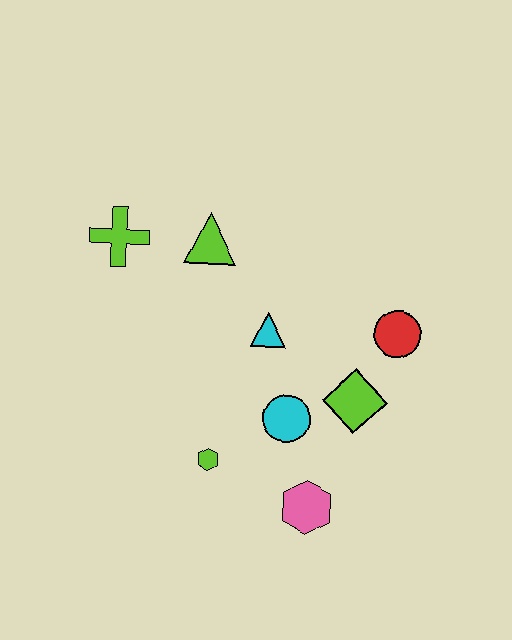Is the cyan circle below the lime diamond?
Yes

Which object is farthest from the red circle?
The lime cross is farthest from the red circle.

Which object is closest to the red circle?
The lime diamond is closest to the red circle.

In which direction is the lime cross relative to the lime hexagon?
The lime cross is above the lime hexagon.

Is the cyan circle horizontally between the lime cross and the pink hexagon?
Yes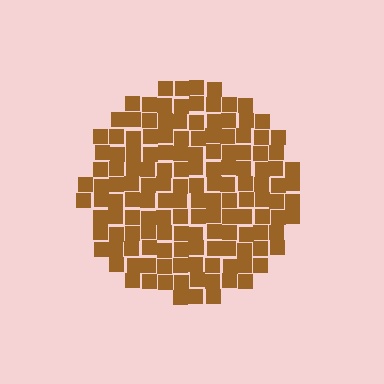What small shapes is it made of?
It is made of small squares.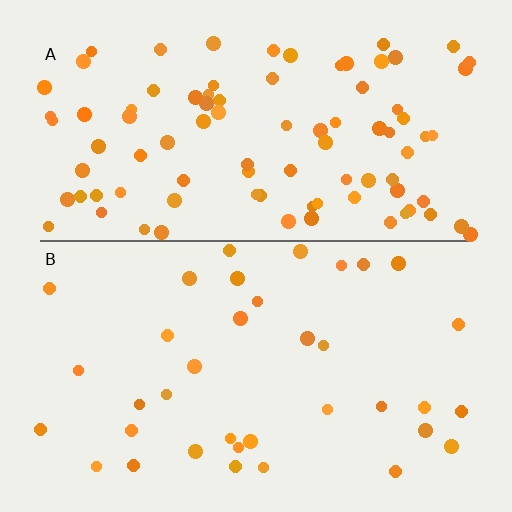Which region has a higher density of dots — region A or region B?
A (the top).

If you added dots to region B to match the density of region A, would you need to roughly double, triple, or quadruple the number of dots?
Approximately triple.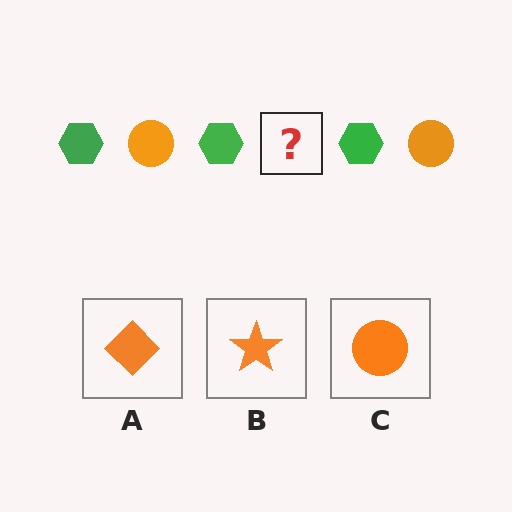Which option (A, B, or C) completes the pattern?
C.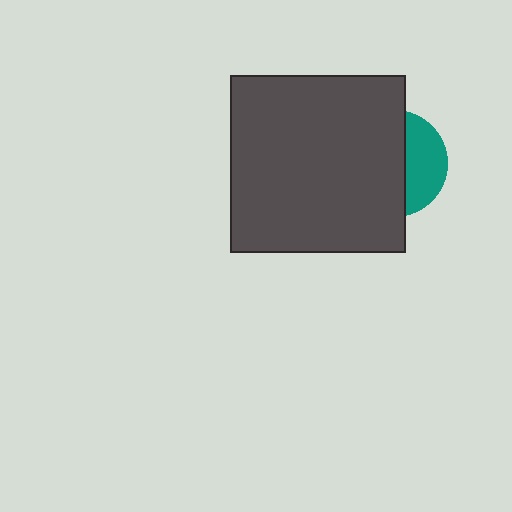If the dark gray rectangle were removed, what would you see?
You would see the complete teal circle.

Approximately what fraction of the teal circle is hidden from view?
Roughly 63% of the teal circle is hidden behind the dark gray rectangle.